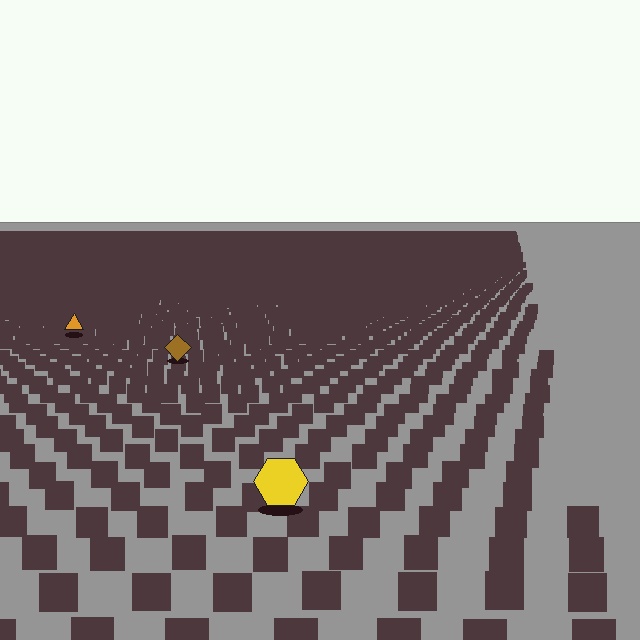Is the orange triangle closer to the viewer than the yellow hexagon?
No. The yellow hexagon is closer — you can tell from the texture gradient: the ground texture is coarser near it.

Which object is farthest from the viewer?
The orange triangle is farthest from the viewer. It appears smaller and the ground texture around it is denser.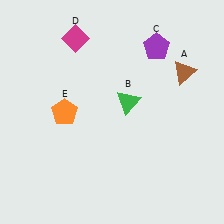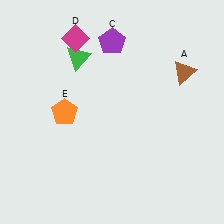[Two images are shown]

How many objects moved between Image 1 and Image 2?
2 objects moved between the two images.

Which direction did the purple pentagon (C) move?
The purple pentagon (C) moved left.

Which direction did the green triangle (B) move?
The green triangle (B) moved left.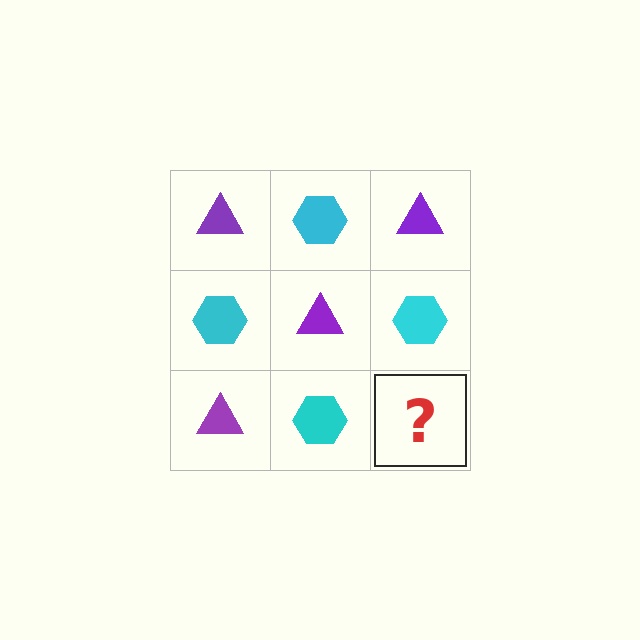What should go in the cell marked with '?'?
The missing cell should contain a purple triangle.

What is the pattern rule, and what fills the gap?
The rule is that it alternates purple triangle and cyan hexagon in a checkerboard pattern. The gap should be filled with a purple triangle.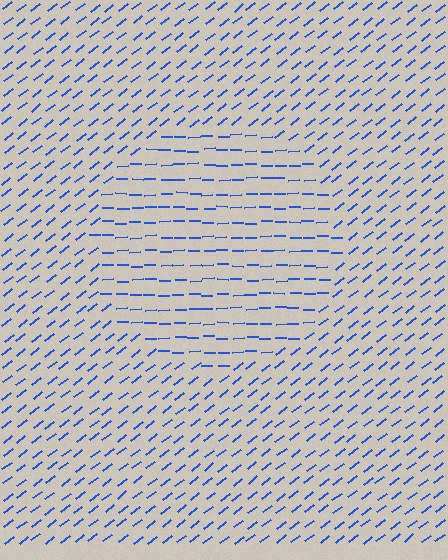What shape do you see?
I see a circle.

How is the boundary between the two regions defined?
The boundary is defined purely by a change in line orientation (approximately 35 degrees difference). All lines are the same color and thickness.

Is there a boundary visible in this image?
Yes, there is a texture boundary formed by a change in line orientation.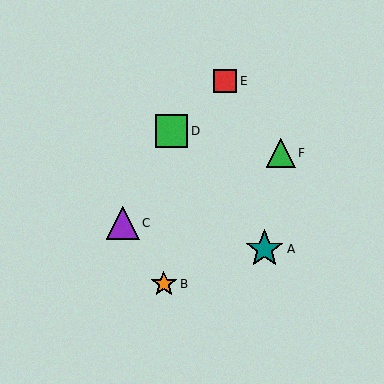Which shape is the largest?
The teal star (labeled A) is the largest.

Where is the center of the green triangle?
The center of the green triangle is at (281, 153).